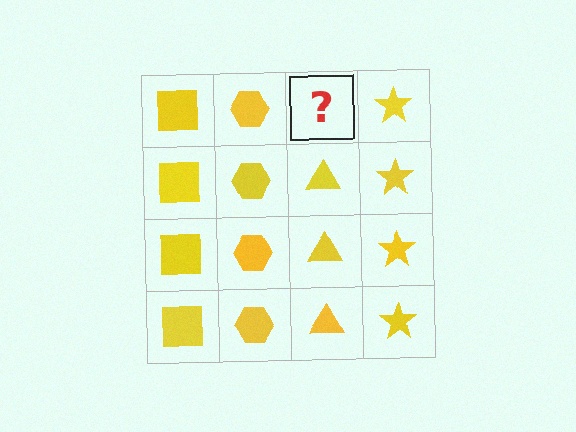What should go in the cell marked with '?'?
The missing cell should contain a yellow triangle.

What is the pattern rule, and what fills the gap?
The rule is that each column has a consistent shape. The gap should be filled with a yellow triangle.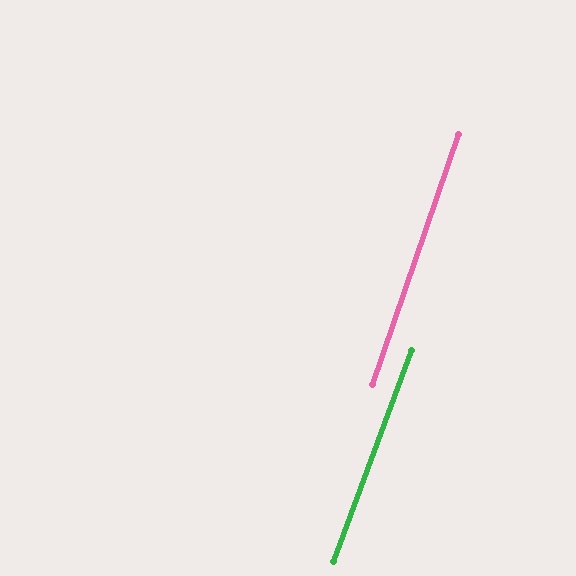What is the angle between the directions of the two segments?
Approximately 1 degree.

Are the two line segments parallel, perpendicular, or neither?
Parallel — their directions differ by only 1.3°.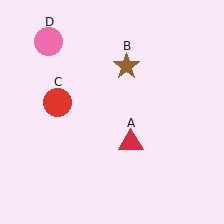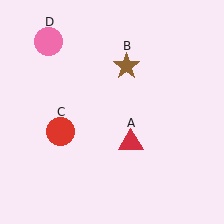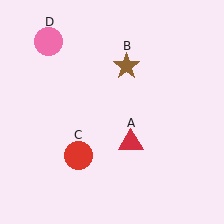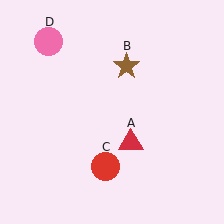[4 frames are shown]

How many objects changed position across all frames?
1 object changed position: red circle (object C).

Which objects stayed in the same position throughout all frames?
Red triangle (object A) and brown star (object B) and pink circle (object D) remained stationary.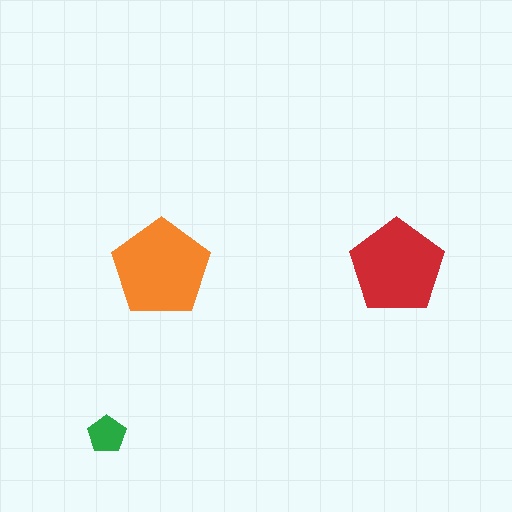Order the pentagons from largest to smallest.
the orange one, the red one, the green one.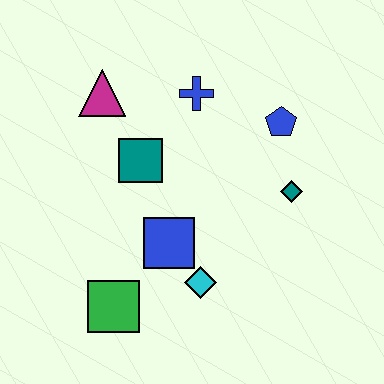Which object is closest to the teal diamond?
The blue pentagon is closest to the teal diamond.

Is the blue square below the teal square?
Yes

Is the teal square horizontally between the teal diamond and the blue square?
No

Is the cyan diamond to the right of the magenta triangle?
Yes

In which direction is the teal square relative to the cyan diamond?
The teal square is above the cyan diamond.